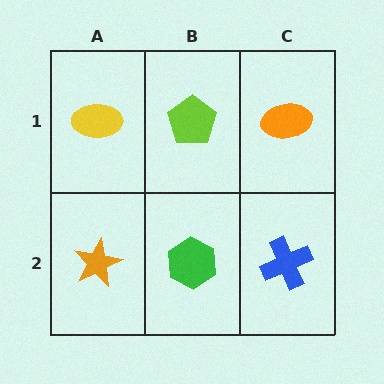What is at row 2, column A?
An orange star.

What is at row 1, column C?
An orange ellipse.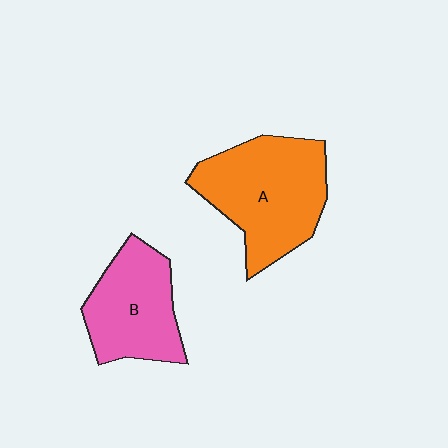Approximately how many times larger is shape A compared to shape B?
Approximately 1.3 times.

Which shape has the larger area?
Shape A (orange).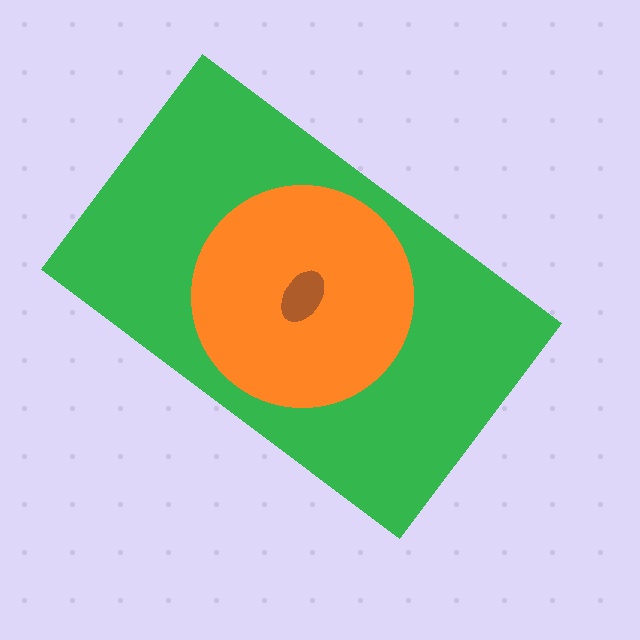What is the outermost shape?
The green rectangle.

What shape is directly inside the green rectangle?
The orange circle.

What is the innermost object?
The brown ellipse.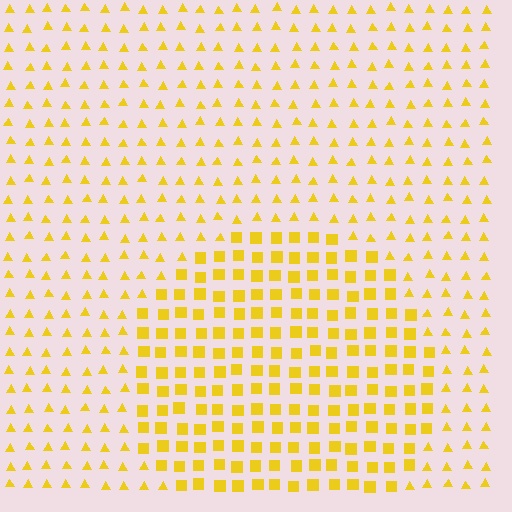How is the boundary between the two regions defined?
The boundary is defined by a change in element shape: squares inside vs. triangles outside. All elements share the same color and spacing.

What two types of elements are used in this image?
The image uses squares inside the circle region and triangles outside it.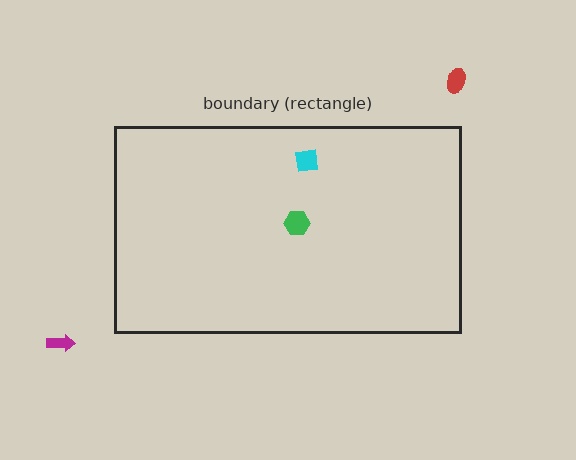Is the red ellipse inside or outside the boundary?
Outside.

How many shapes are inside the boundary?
2 inside, 2 outside.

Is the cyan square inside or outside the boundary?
Inside.